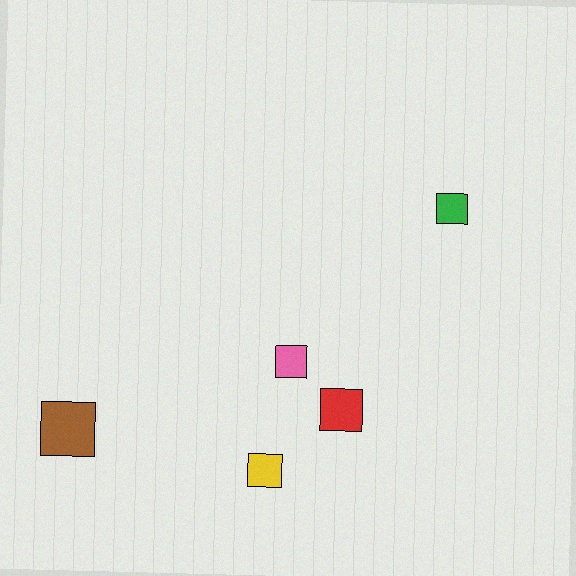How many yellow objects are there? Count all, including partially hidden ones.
There is 1 yellow object.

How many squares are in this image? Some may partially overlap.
There are 5 squares.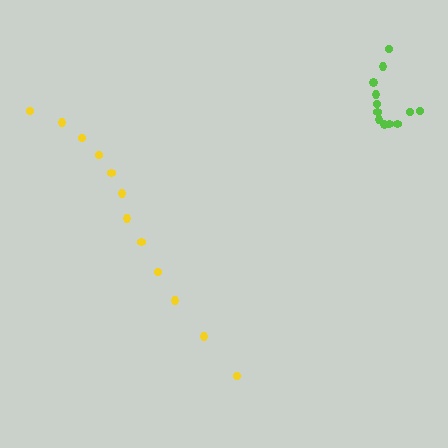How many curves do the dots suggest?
There are 2 distinct paths.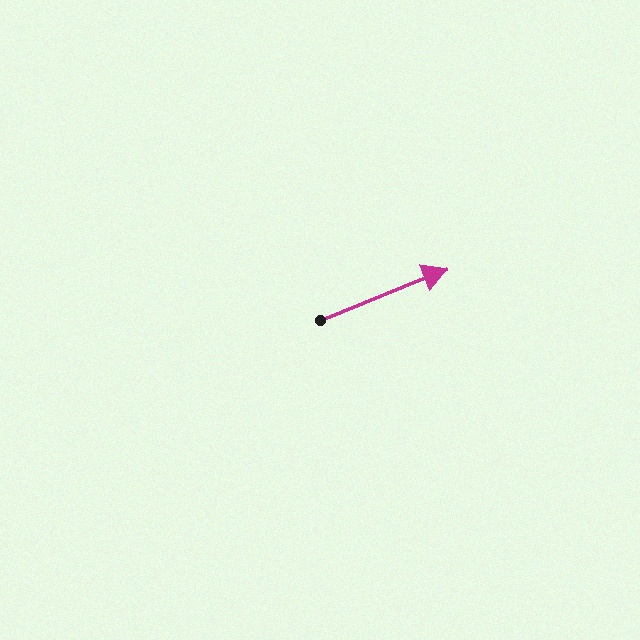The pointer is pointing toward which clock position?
Roughly 2 o'clock.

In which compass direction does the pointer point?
East.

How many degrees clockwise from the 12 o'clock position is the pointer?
Approximately 68 degrees.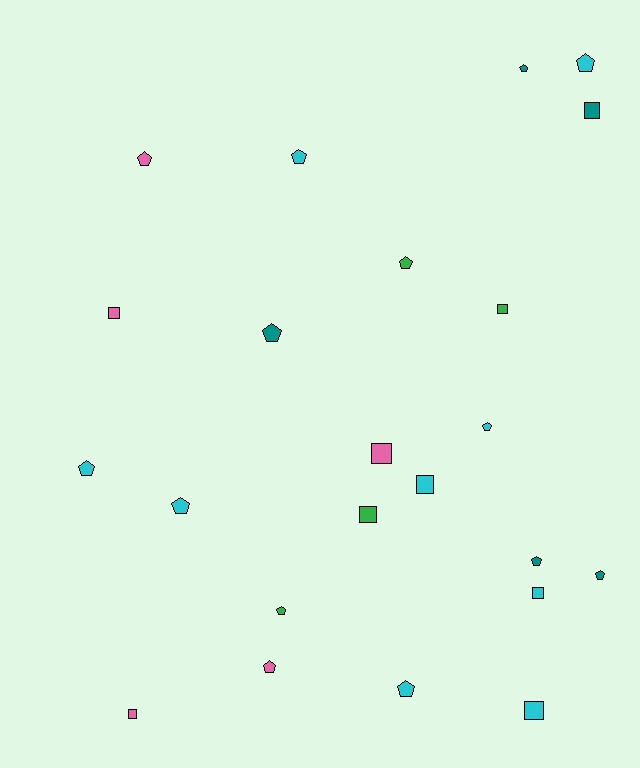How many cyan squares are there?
There are 3 cyan squares.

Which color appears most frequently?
Cyan, with 9 objects.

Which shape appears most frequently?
Pentagon, with 14 objects.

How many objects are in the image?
There are 23 objects.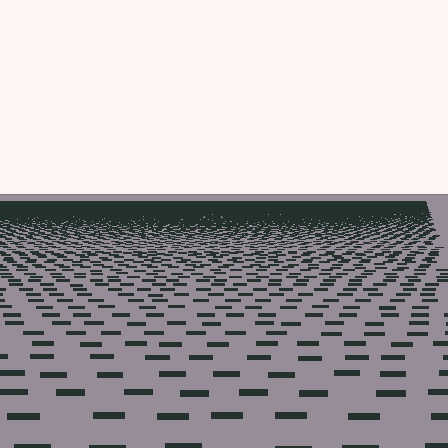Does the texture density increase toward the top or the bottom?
Density increases toward the top.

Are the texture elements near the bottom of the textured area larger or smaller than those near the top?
Larger. Near the bottom, elements are closer to the viewer and appear at a bigger on-screen size.